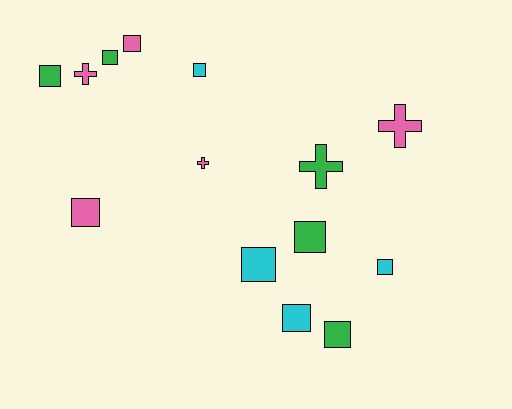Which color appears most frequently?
Pink, with 5 objects.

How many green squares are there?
There are 4 green squares.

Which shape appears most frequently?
Square, with 10 objects.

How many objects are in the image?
There are 14 objects.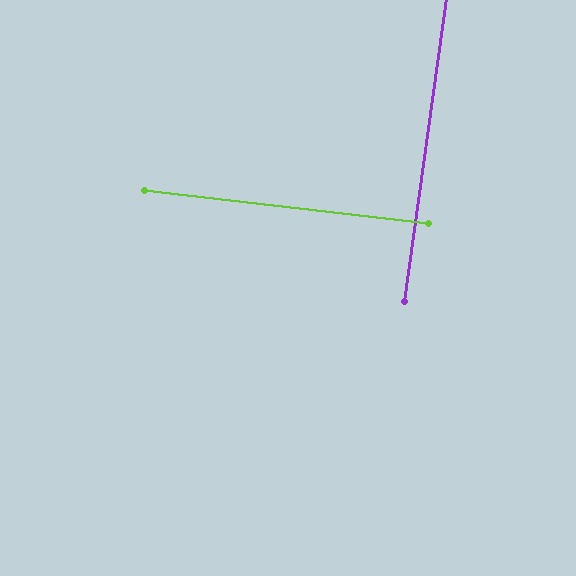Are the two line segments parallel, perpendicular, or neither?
Perpendicular — they meet at approximately 89°.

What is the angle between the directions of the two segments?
Approximately 89 degrees.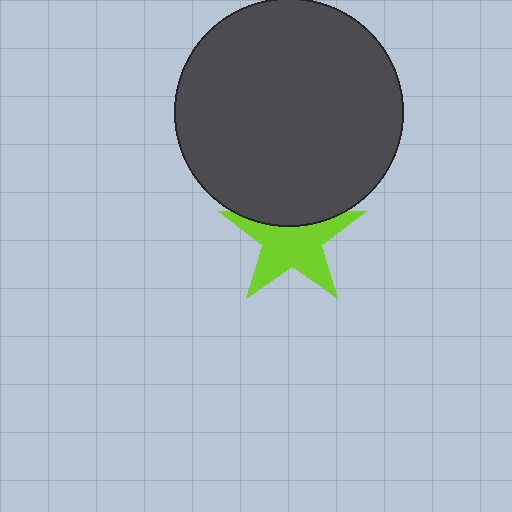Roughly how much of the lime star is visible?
Most of it is visible (roughly 68%).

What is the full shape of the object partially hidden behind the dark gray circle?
The partially hidden object is a lime star.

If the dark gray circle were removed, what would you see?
You would see the complete lime star.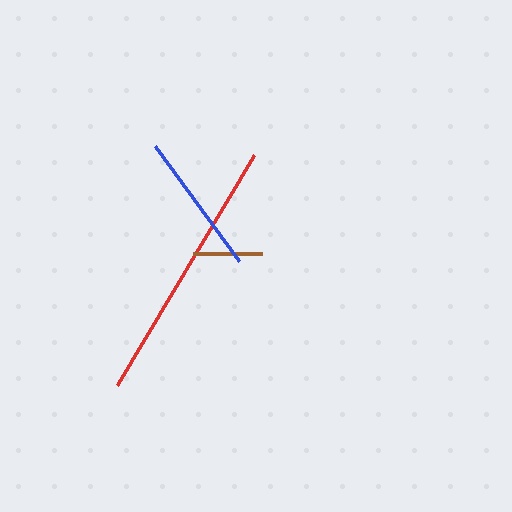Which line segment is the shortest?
The brown line is the shortest at approximately 68 pixels.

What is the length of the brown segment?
The brown segment is approximately 68 pixels long.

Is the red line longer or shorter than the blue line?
The red line is longer than the blue line.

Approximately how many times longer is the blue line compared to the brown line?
The blue line is approximately 2.1 times the length of the brown line.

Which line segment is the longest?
The red line is the longest at approximately 267 pixels.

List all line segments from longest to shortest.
From longest to shortest: red, blue, brown.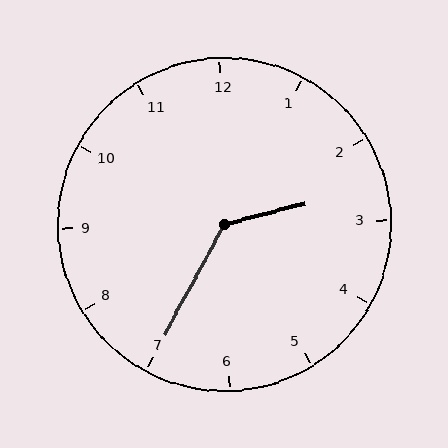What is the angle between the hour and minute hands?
Approximately 132 degrees.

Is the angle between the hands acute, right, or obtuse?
It is obtuse.